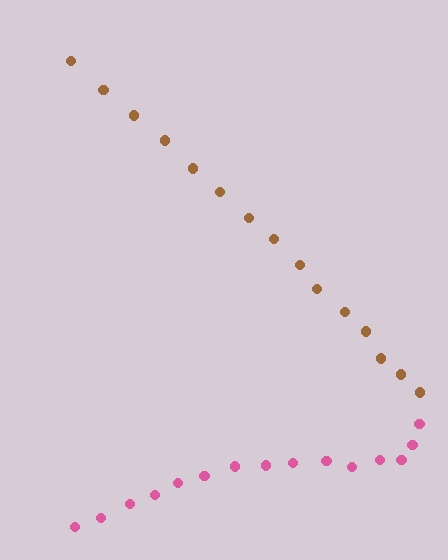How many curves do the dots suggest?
There are 2 distinct paths.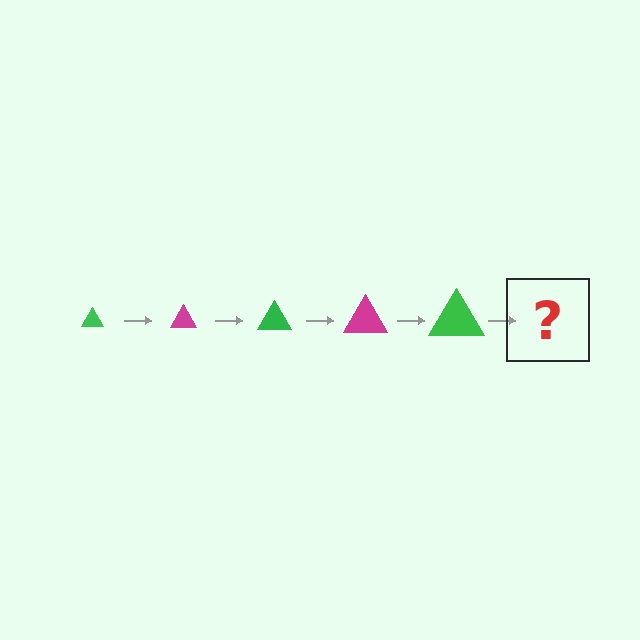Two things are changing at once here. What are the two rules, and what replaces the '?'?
The two rules are that the triangle grows larger each step and the color cycles through green and magenta. The '?' should be a magenta triangle, larger than the previous one.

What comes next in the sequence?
The next element should be a magenta triangle, larger than the previous one.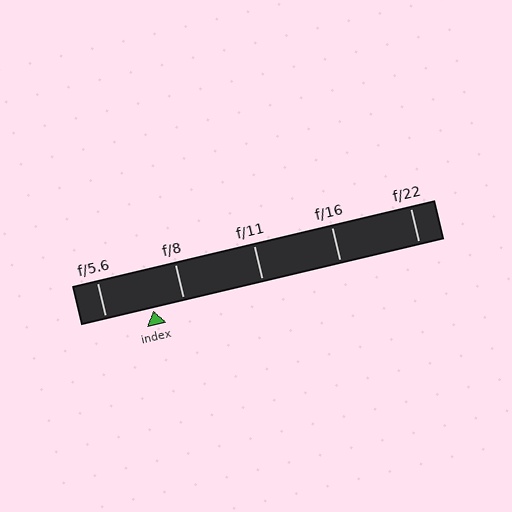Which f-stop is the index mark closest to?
The index mark is closest to f/8.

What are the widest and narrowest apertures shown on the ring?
The widest aperture shown is f/5.6 and the narrowest is f/22.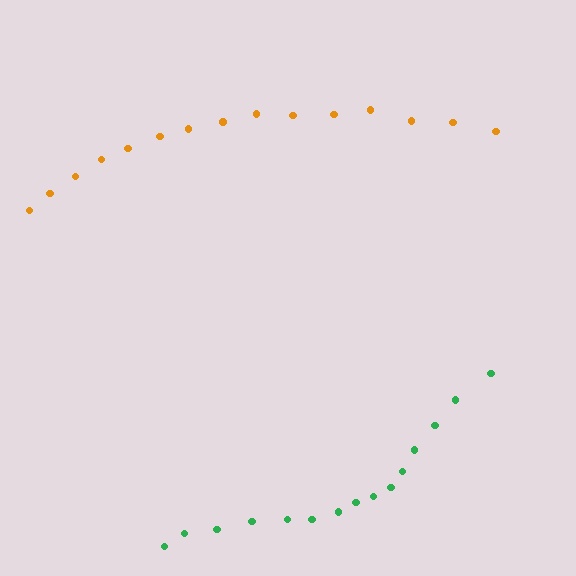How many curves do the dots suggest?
There are 2 distinct paths.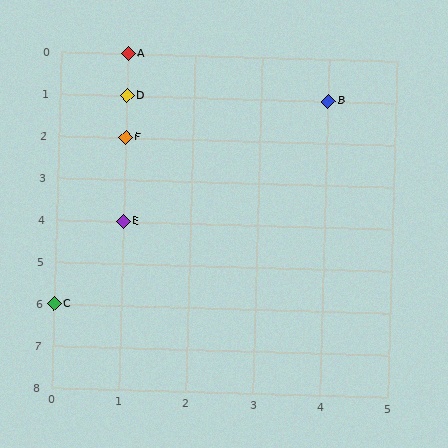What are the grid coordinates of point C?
Point C is at grid coordinates (0, 6).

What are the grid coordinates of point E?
Point E is at grid coordinates (1, 4).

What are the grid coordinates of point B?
Point B is at grid coordinates (4, 1).